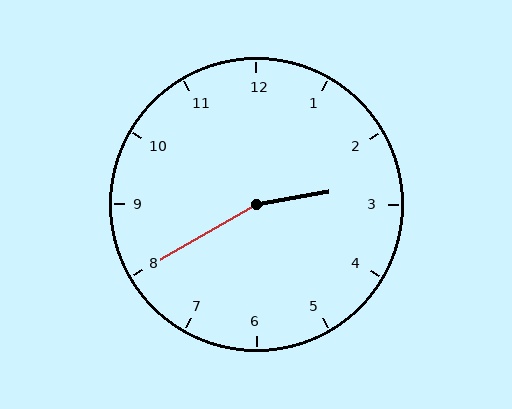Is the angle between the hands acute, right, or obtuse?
It is obtuse.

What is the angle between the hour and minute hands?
Approximately 160 degrees.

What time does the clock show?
2:40.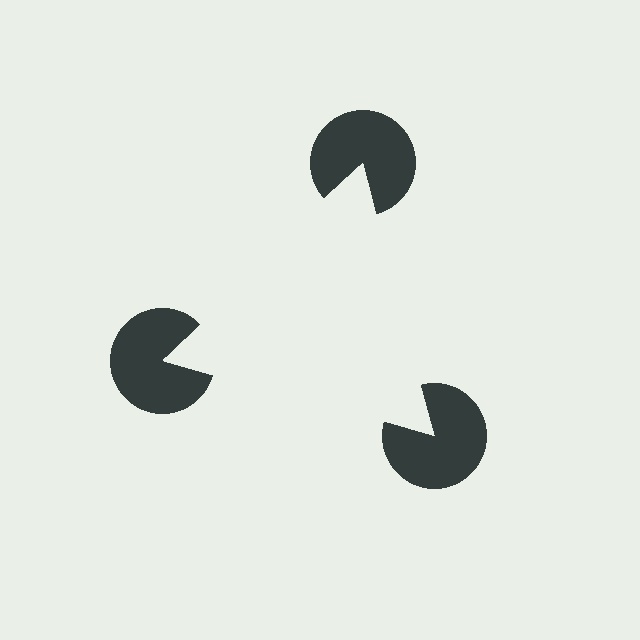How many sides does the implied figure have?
3 sides.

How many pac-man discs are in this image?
There are 3 — one at each vertex of the illusory triangle.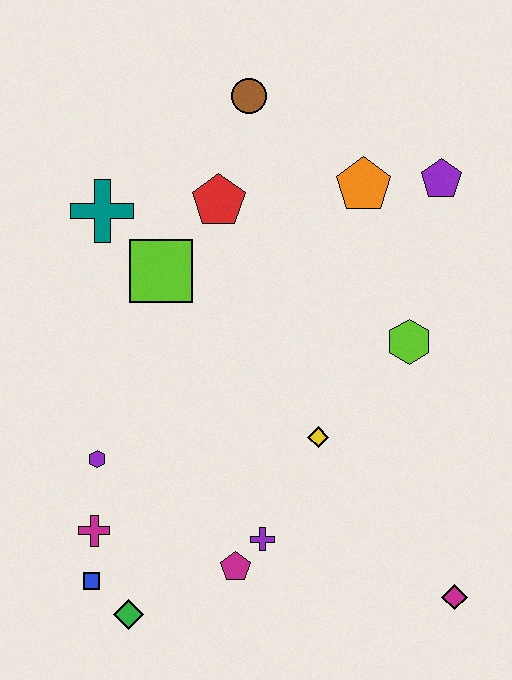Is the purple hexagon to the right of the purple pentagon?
No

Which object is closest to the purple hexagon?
The magenta cross is closest to the purple hexagon.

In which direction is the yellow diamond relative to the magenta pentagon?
The yellow diamond is above the magenta pentagon.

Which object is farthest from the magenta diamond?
The brown circle is farthest from the magenta diamond.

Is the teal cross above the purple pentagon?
No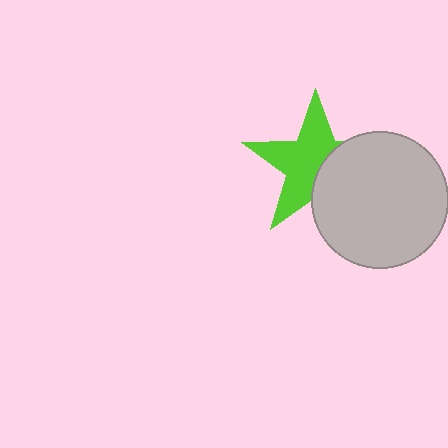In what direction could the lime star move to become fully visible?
The lime star could move left. That would shift it out from behind the light gray circle entirely.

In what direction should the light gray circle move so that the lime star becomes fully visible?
The light gray circle should move right. That is the shortest direction to clear the overlap and leave the lime star fully visible.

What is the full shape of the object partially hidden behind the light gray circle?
The partially hidden object is a lime star.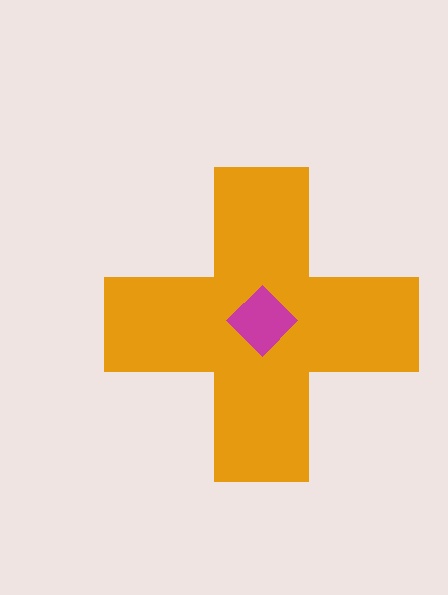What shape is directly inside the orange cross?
The magenta diamond.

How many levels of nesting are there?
2.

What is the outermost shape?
The orange cross.